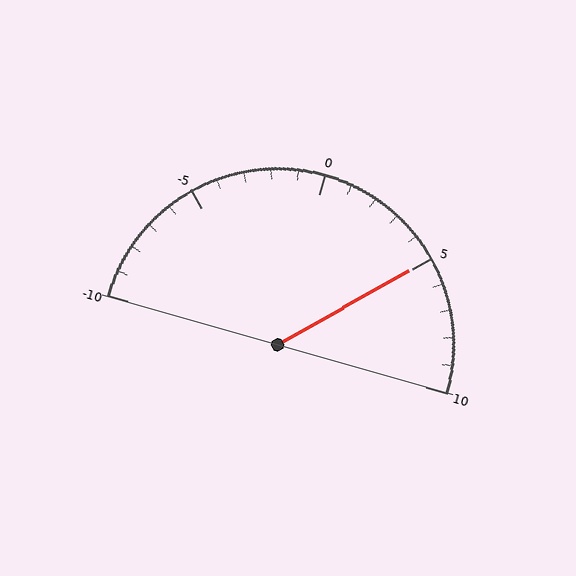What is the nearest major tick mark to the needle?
The nearest major tick mark is 5.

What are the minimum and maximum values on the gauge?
The gauge ranges from -10 to 10.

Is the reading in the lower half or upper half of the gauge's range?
The reading is in the upper half of the range (-10 to 10).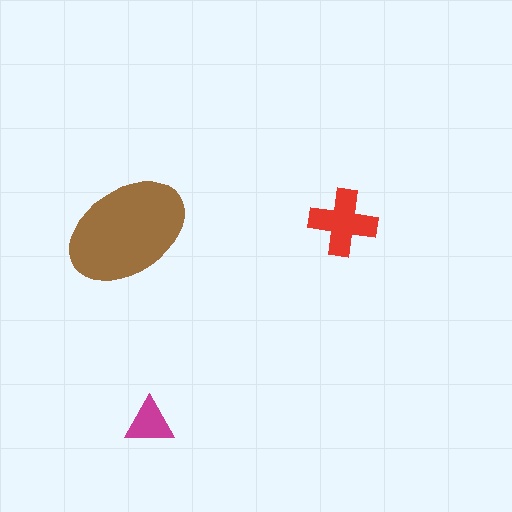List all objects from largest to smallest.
The brown ellipse, the red cross, the magenta triangle.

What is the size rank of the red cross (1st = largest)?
2nd.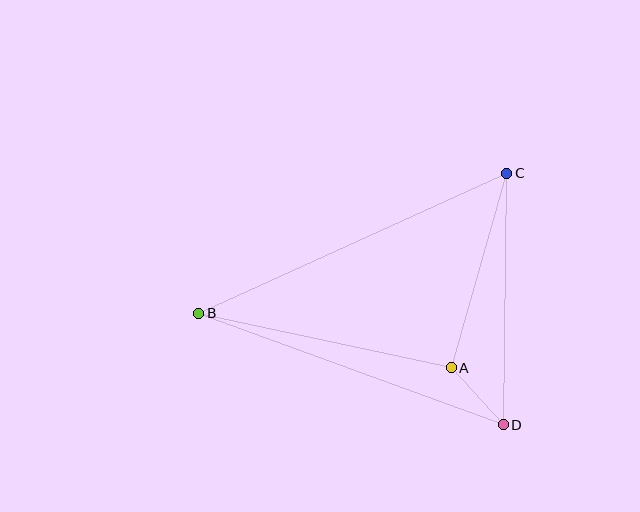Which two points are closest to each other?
Points A and D are closest to each other.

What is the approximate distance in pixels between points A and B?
The distance between A and B is approximately 258 pixels.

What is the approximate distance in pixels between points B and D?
The distance between B and D is approximately 324 pixels.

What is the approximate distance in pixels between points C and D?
The distance between C and D is approximately 252 pixels.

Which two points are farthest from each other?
Points B and C are farthest from each other.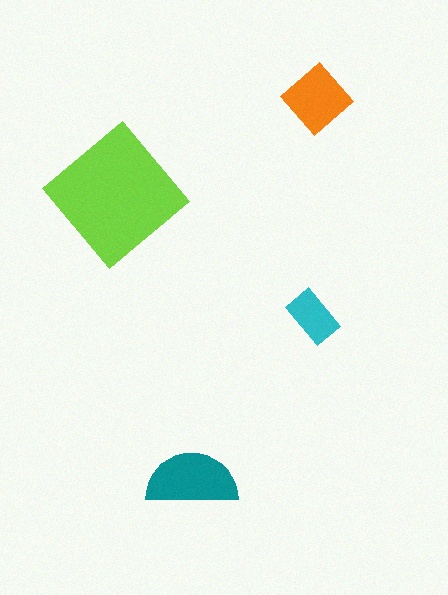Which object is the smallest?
The cyan rectangle.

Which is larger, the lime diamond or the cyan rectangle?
The lime diamond.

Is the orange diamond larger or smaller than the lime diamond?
Smaller.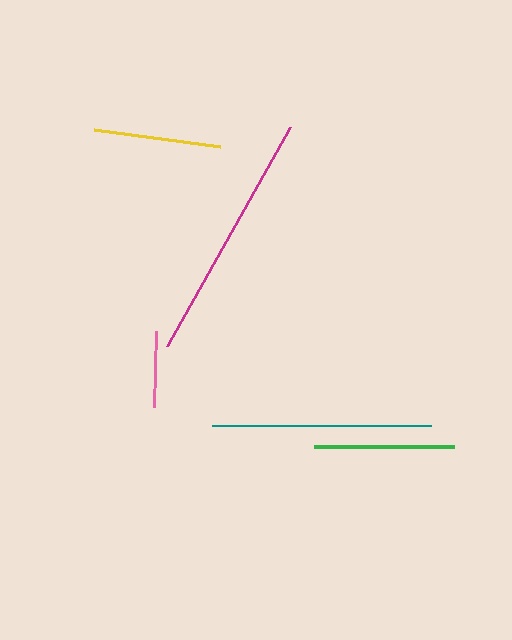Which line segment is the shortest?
The pink line is the shortest at approximately 76 pixels.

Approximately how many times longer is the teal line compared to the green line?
The teal line is approximately 1.6 times the length of the green line.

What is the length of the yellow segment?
The yellow segment is approximately 127 pixels long.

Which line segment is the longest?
The magenta line is the longest at approximately 252 pixels.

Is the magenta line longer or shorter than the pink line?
The magenta line is longer than the pink line.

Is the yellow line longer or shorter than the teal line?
The teal line is longer than the yellow line.